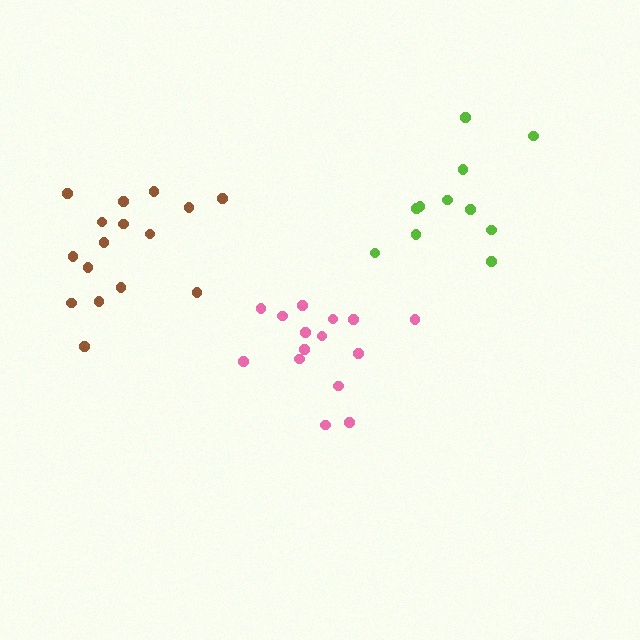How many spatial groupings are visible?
There are 3 spatial groupings.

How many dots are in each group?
Group 1: 15 dots, Group 2: 16 dots, Group 3: 11 dots (42 total).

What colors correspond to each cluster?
The clusters are colored: pink, brown, lime.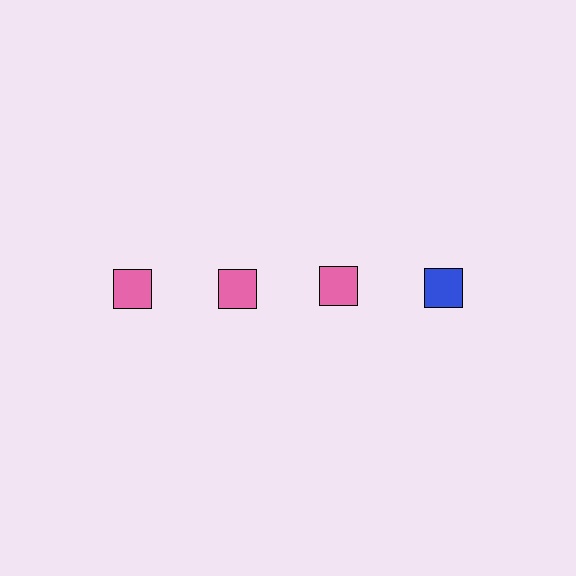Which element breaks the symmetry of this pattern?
The blue square in the top row, second from right column breaks the symmetry. All other shapes are pink squares.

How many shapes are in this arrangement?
There are 4 shapes arranged in a grid pattern.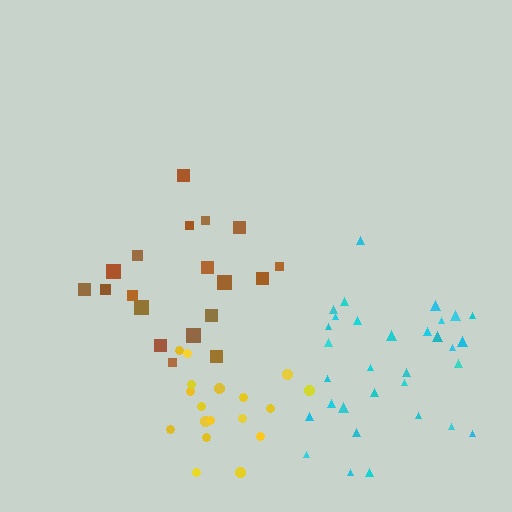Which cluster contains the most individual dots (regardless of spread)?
Cyan (32).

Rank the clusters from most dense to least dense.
yellow, cyan, brown.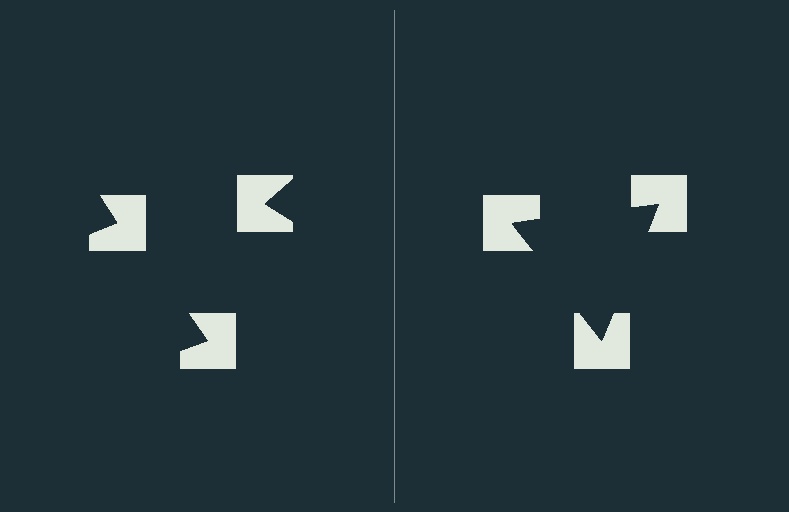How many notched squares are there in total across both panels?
6 — 3 on each side.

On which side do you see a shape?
An illusory triangle appears on the right side. On the left side the wedge cuts are rotated, so no coherent shape forms.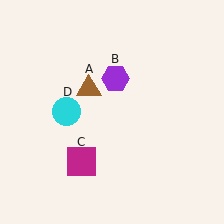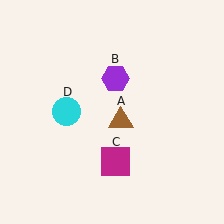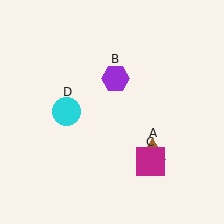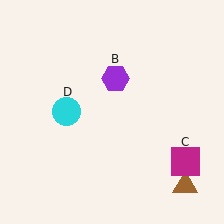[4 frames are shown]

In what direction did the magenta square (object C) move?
The magenta square (object C) moved right.